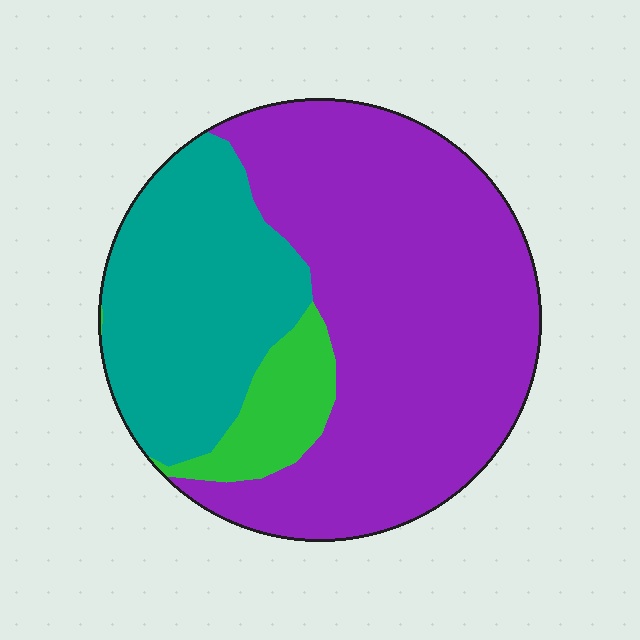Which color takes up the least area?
Green, at roughly 10%.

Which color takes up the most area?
Purple, at roughly 60%.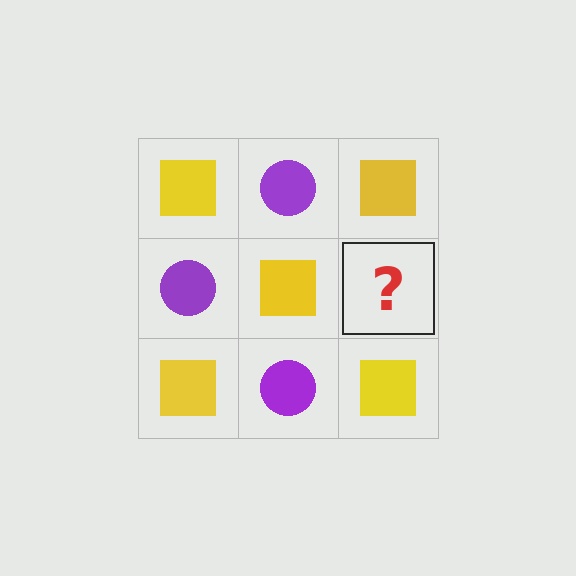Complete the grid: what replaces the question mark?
The question mark should be replaced with a purple circle.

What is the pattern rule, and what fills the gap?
The rule is that it alternates yellow square and purple circle in a checkerboard pattern. The gap should be filled with a purple circle.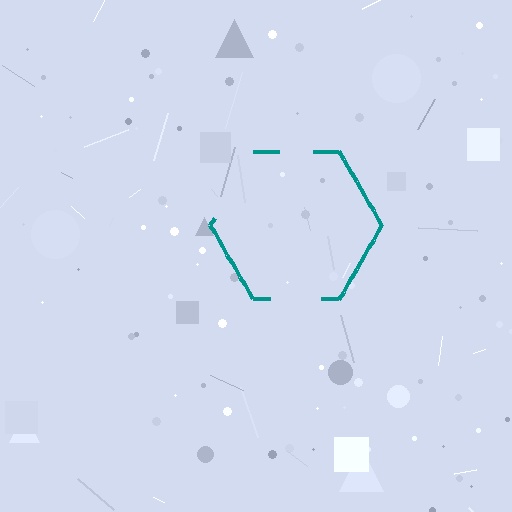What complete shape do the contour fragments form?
The contour fragments form a hexagon.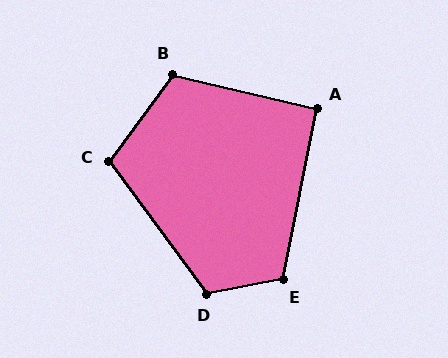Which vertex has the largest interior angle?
D, at approximately 115 degrees.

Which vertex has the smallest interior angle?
A, at approximately 92 degrees.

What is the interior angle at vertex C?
Approximately 107 degrees (obtuse).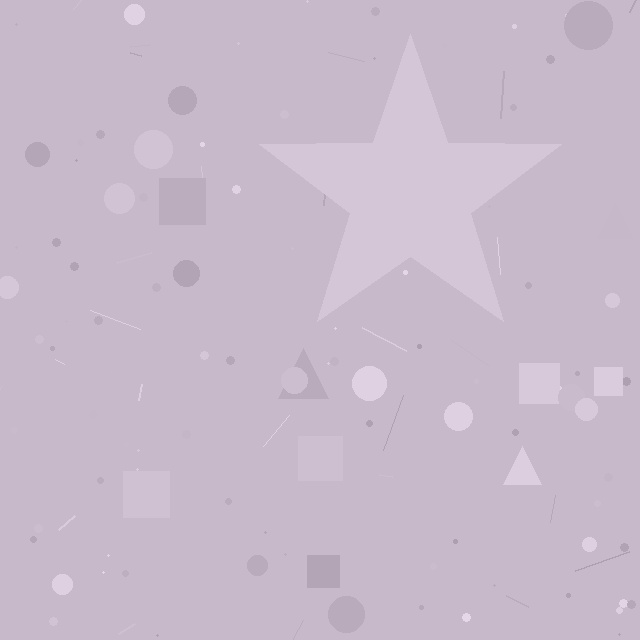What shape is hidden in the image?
A star is hidden in the image.